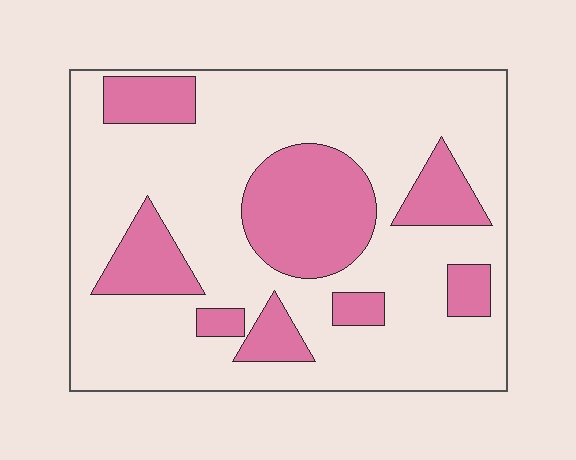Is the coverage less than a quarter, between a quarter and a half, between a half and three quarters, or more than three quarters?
Between a quarter and a half.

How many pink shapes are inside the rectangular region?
8.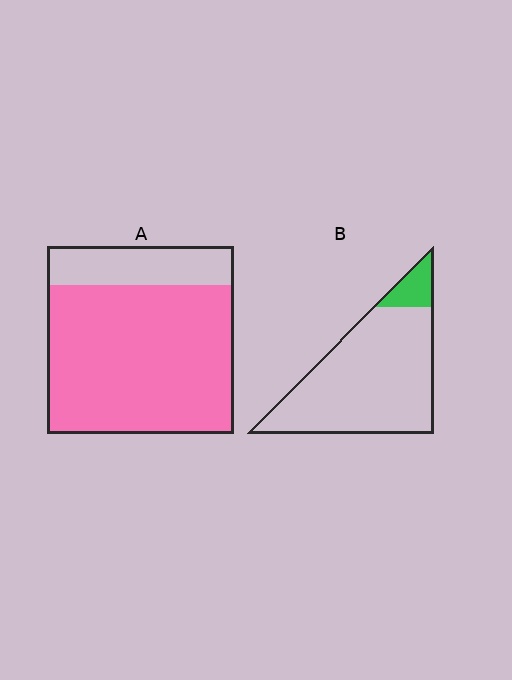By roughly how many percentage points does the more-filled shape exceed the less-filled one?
By roughly 70 percentage points (A over B).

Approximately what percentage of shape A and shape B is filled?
A is approximately 80% and B is approximately 10%.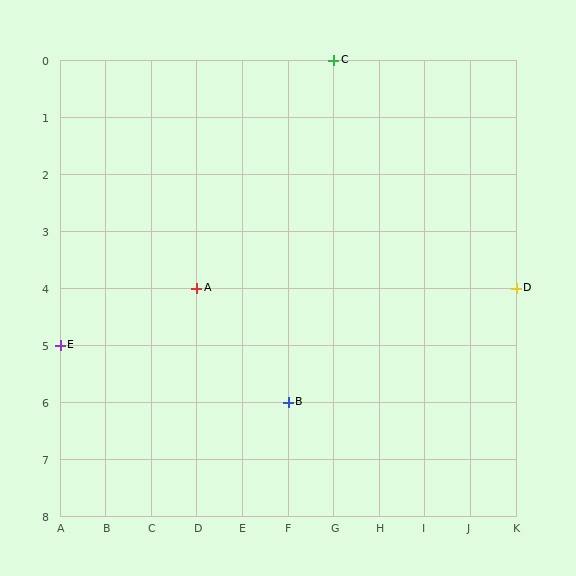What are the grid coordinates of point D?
Point D is at grid coordinates (K, 4).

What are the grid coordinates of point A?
Point A is at grid coordinates (D, 4).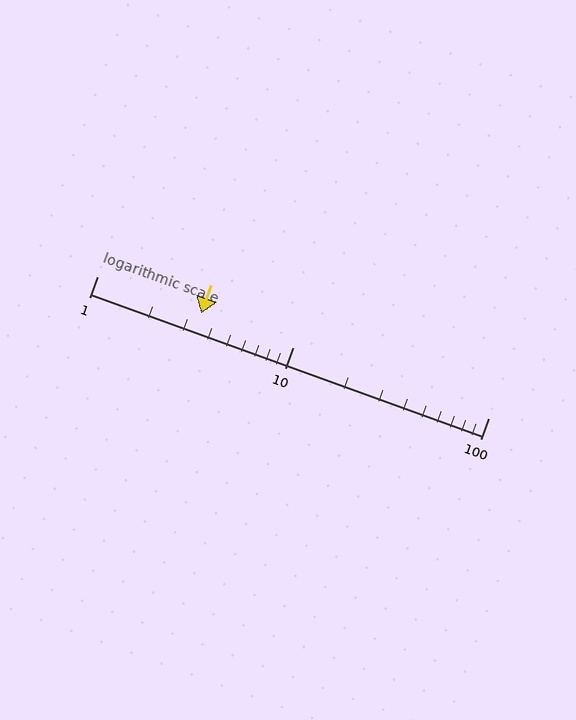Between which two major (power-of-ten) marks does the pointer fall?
The pointer is between 1 and 10.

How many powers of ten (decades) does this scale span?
The scale spans 2 decades, from 1 to 100.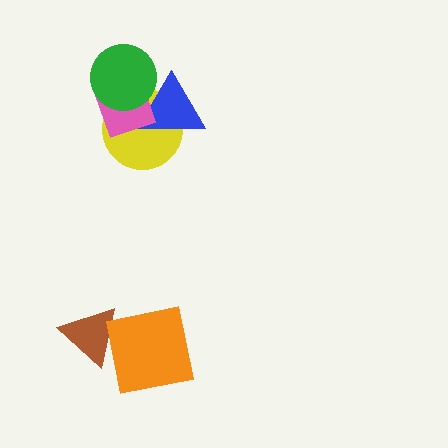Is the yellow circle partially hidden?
Yes, it is partially covered by another shape.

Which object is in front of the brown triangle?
The orange square is in front of the brown triangle.